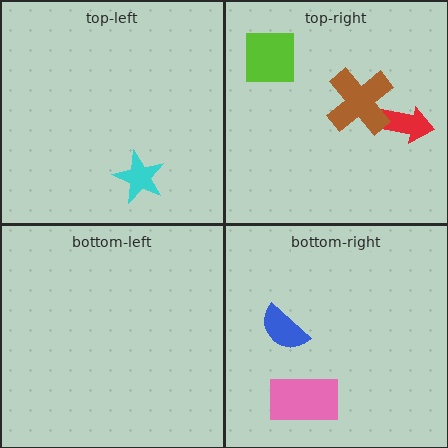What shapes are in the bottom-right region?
The pink rectangle, the blue semicircle.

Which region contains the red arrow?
The top-right region.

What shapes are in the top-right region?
The red arrow, the brown cross, the lime square.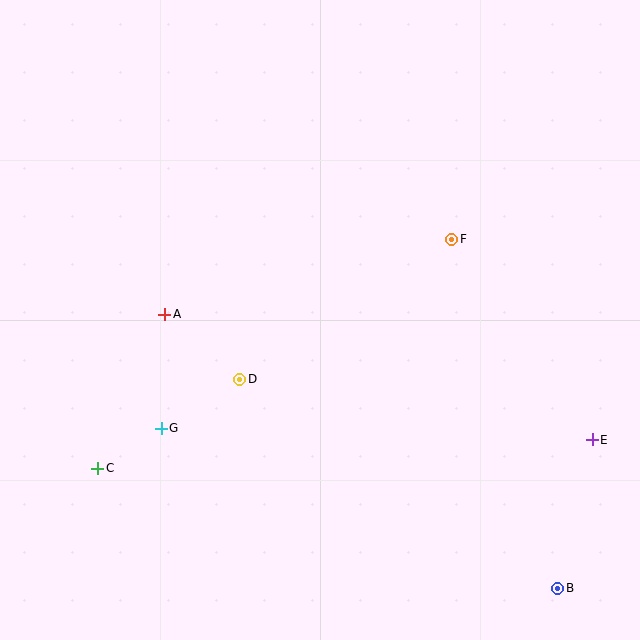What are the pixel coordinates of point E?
Point E is at (592, 440).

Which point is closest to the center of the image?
Point D at (240, 379) is closest to the center.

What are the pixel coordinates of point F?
Point F is at (452, 239).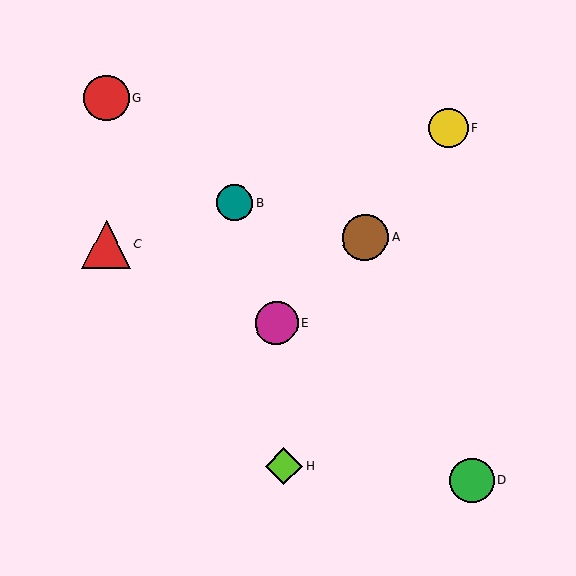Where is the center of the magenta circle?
The center of the magenta circle is at (276, 323).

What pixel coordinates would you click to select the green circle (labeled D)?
Click at (472, 480) to select the green circle D.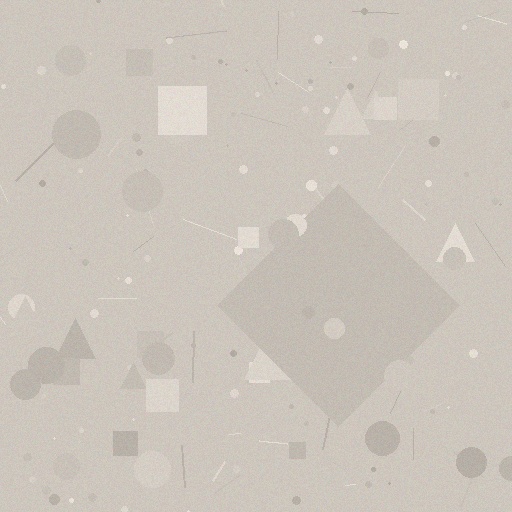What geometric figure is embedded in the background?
A diamond is embedded in the background.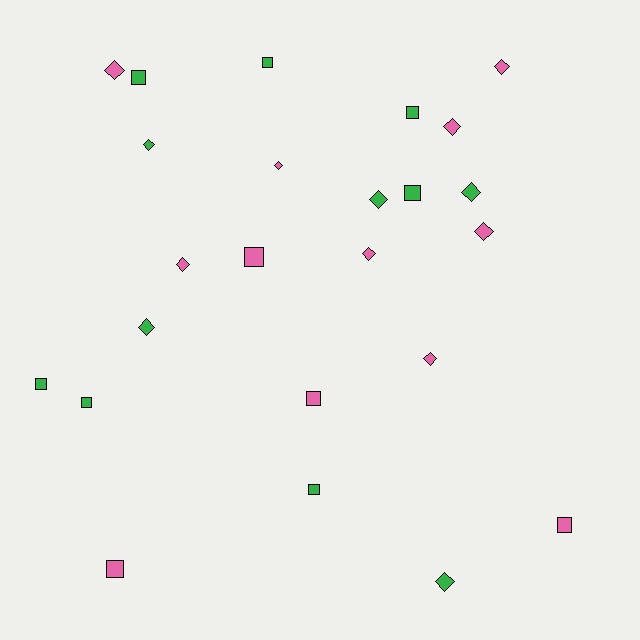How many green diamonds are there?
There are 5 green diamonds.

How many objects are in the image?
There are 24 objects.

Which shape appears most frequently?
Diamond, with 13 objects.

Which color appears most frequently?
Pink, with 12 objects.